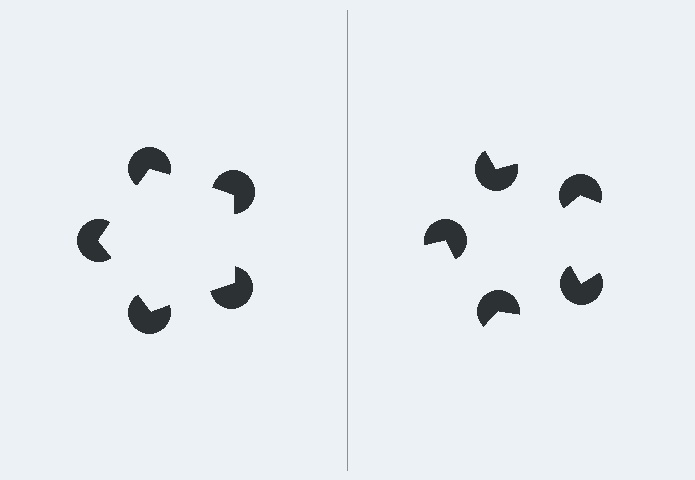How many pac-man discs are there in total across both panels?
10 — 5 on each side.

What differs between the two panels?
The pac-man discs are positioned identically on both sides; only the wedge orientations differ. On the left they align to a pentagon; on the right they are misaligned.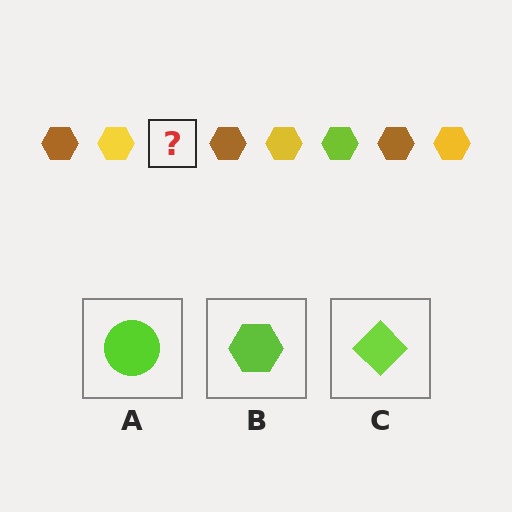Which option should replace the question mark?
Option B.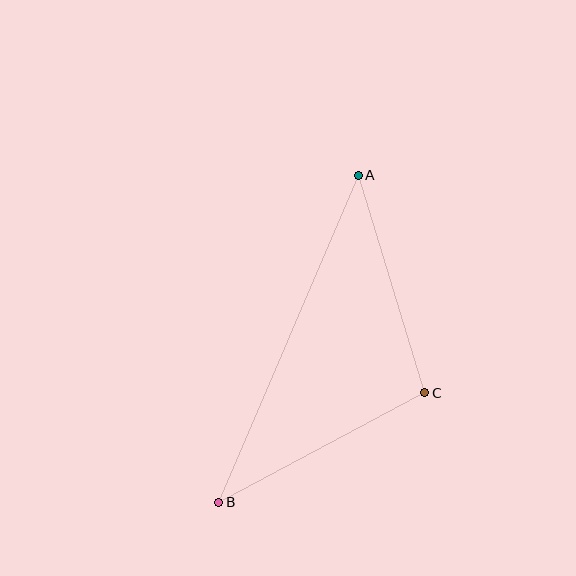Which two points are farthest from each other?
Points A and B are farthest from each other.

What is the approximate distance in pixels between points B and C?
The distance between B and C is approximately 234 pixels.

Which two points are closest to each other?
Points A and C are closest to each other.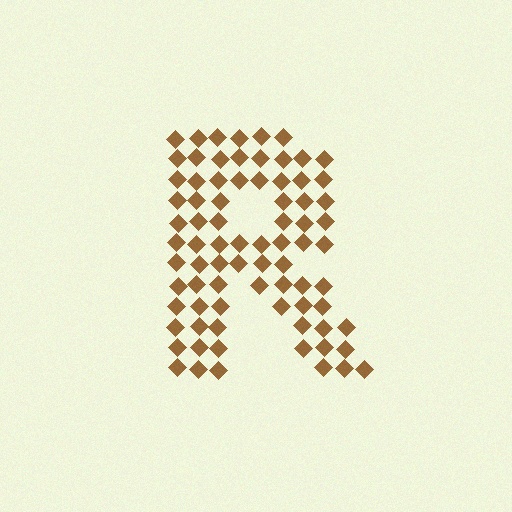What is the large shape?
The large shape is the letter R.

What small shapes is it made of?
It is made of small diamonds.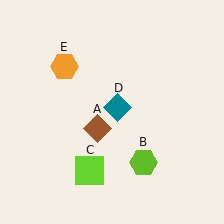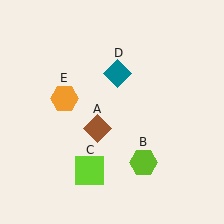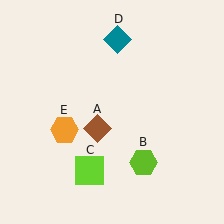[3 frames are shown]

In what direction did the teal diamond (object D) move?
The teal diamond (object D) moved up.